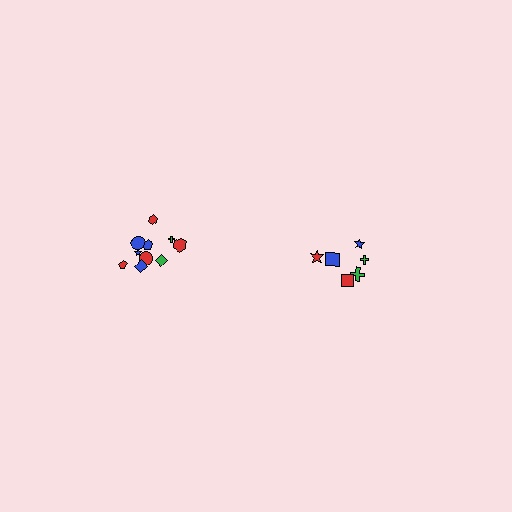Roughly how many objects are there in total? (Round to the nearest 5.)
Roughly 15 objects in total.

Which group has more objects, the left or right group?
The left group.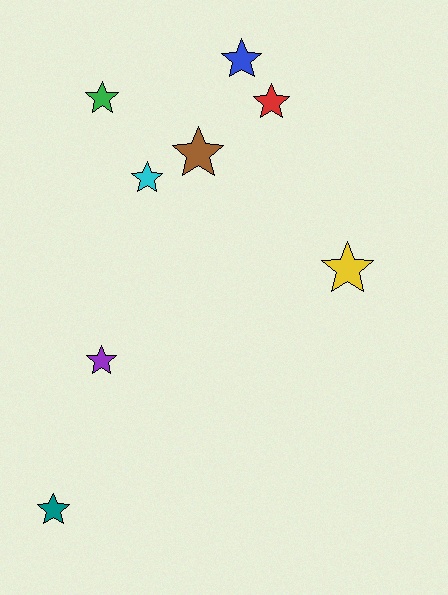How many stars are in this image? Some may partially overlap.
There are 8 stars.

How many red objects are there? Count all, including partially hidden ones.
There is 1 red object.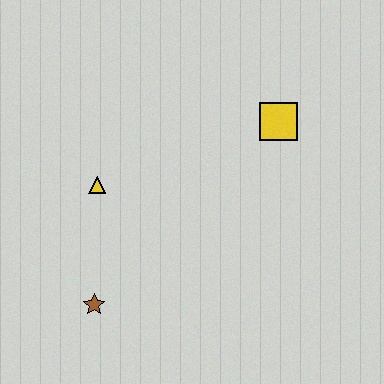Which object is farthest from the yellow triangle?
The yellow square is farthest from the yellow triangle.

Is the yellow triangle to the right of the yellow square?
No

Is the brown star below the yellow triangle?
Yes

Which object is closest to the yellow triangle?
The brown star is closest to the yellow triangle.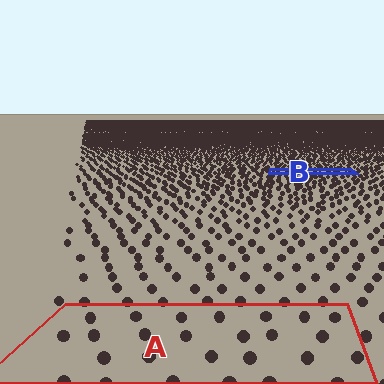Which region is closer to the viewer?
Region A is closer. The texture elements there are larger and more spread out.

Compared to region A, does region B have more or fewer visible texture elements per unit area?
Region B has more texture elements per unit area — they are packed more densely because it is farther away.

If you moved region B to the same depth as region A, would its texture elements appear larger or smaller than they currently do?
They would appear larger. At a closer depth, the same texture elements are projected at a bigger on-screen size.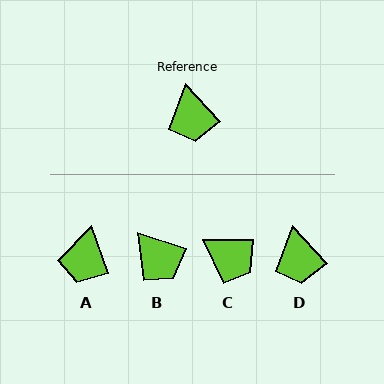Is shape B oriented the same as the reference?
No, it is off by about 28 degrees.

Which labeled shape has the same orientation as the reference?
D.